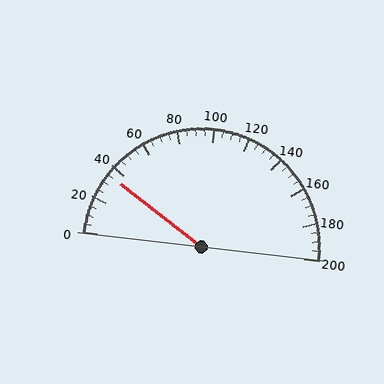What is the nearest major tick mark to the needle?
The nearest major tick mark is 40.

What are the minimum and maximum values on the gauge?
The gauge ranges from 0 to 200.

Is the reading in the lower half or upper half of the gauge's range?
The reading is in the lower half of the range (0 to 200).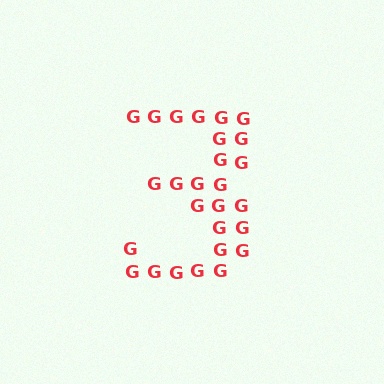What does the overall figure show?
The overall figure shows the digit 3.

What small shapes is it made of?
It is made of small letter G's.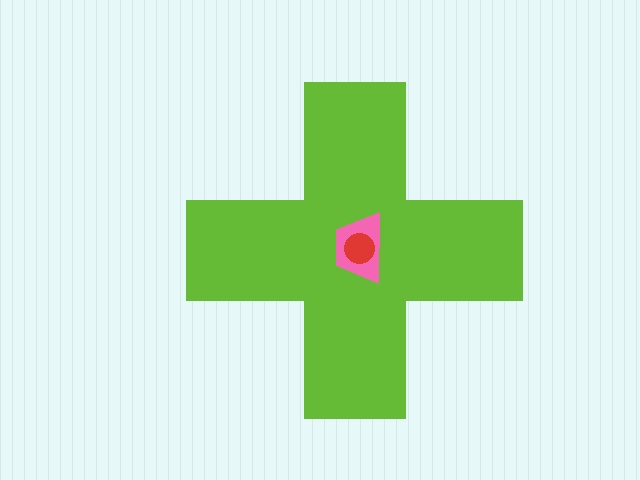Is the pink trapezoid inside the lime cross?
Yes.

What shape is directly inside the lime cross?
The pink trapezoid.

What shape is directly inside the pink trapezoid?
The red circle.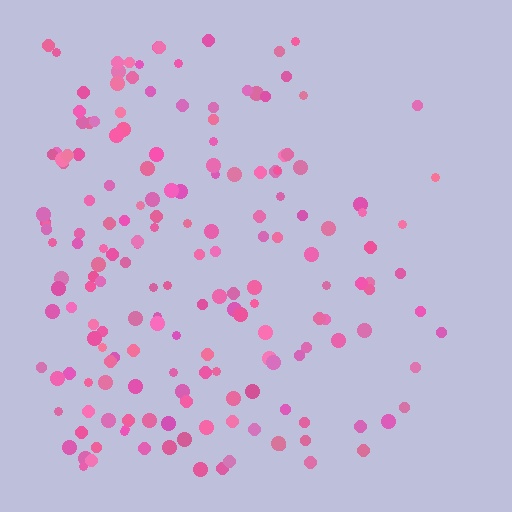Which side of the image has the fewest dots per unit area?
The right.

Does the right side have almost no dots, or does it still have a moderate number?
Still a moderate number, just noticeably fewer than the left.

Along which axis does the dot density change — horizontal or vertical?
Horizontal.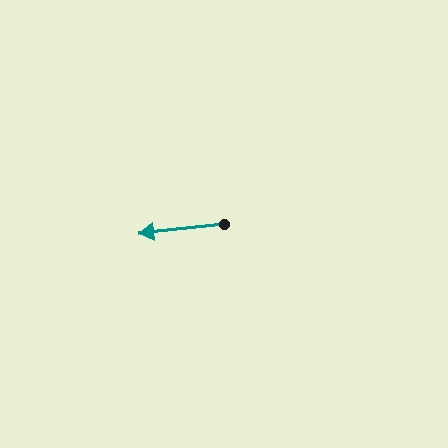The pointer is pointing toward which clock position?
Roughly 9 o'clock.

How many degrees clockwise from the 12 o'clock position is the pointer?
Approximately 264 degrees.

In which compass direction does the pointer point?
West.